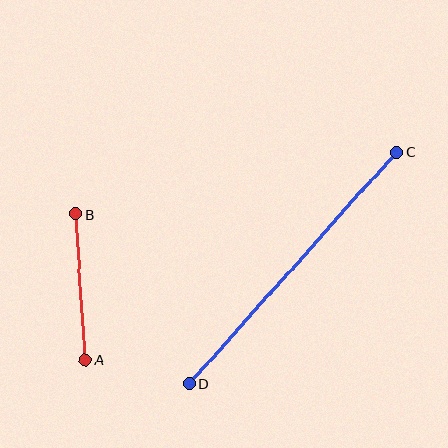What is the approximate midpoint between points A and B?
The midpoint is at approximately (81, 287) pixels.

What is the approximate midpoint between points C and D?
The midpoint is at approximately (293, 268) pixels.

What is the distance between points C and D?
The distance is approximately 310 pixels.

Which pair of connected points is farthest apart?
Points C and D are farthest apart.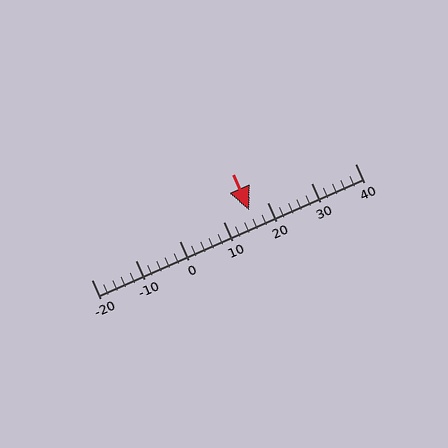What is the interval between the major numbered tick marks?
The major tick marks are spaced 10 units apart.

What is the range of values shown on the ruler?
The ruler shows values from -20 to 40.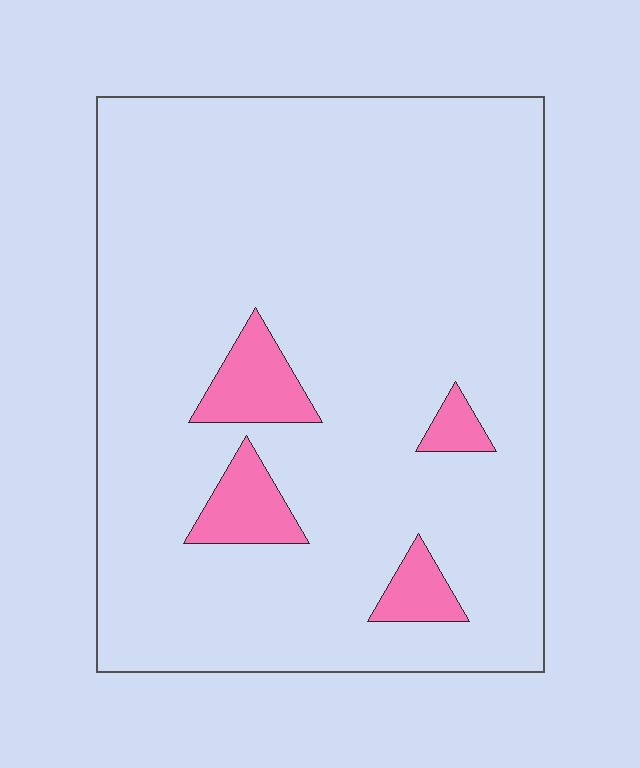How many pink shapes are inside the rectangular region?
4.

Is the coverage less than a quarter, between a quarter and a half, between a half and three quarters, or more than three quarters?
Less than a quarter.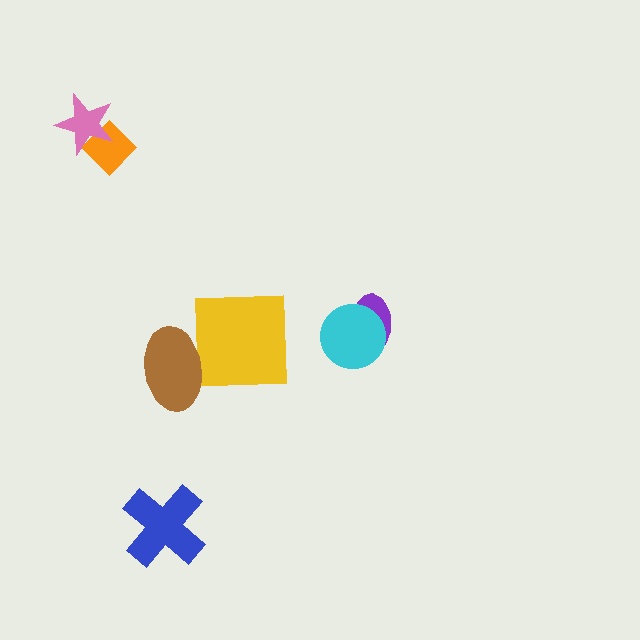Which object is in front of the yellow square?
The brown ellipse is in front of the yellow square.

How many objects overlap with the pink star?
1 object overlaps with the pink star.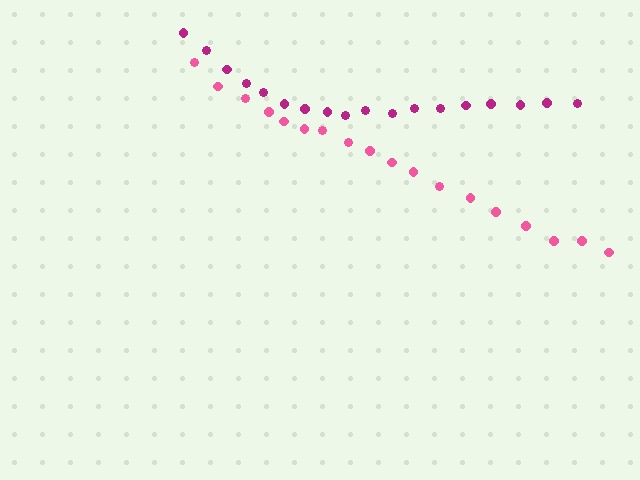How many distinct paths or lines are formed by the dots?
There are 2 distinct paths.